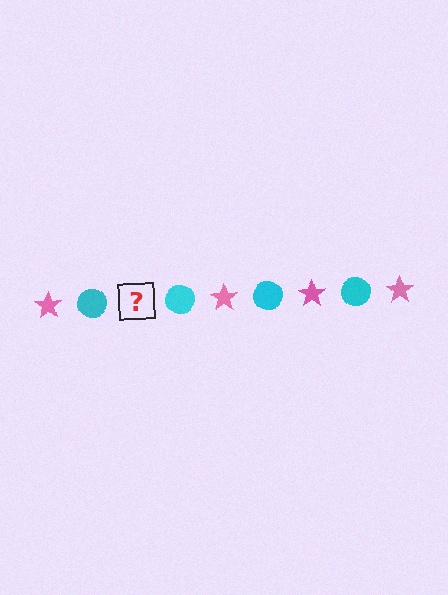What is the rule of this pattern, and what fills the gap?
The rule is that the pattern alternates between pink star and cyan circle. The gap should be filled with a pink star.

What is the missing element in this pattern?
The missing element is a pink star.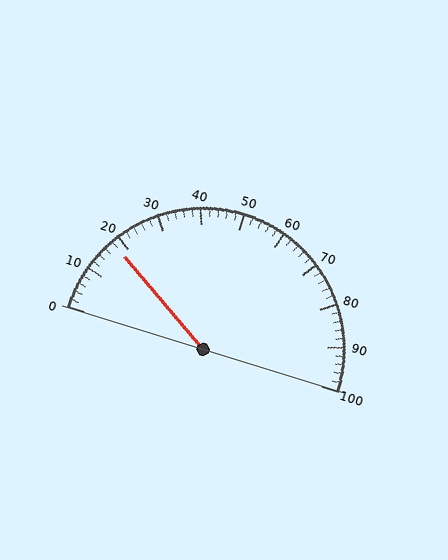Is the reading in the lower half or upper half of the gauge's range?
The reading is in the lower half of the range (0 to 100).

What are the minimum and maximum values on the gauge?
The gauge ranges from 0 to 100.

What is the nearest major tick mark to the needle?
The nearest major tick mark is 20.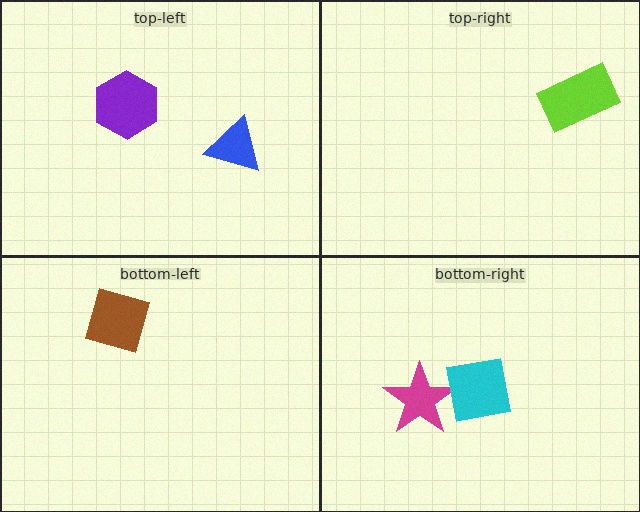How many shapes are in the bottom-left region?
1.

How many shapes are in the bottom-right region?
2.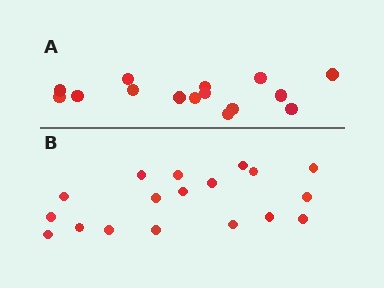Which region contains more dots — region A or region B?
Region B (the bottom region) has more dots.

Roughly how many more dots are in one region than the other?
Region B has just a few more — roughly 2 or 3 more dots than region A.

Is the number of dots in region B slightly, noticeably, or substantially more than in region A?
Region B has only slightly more — the two regions are fairly close. The ratio is roughly 1.2 to 1.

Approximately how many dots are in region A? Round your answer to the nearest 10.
About 20 dots. (The exact count is 15, which rounds to 20.)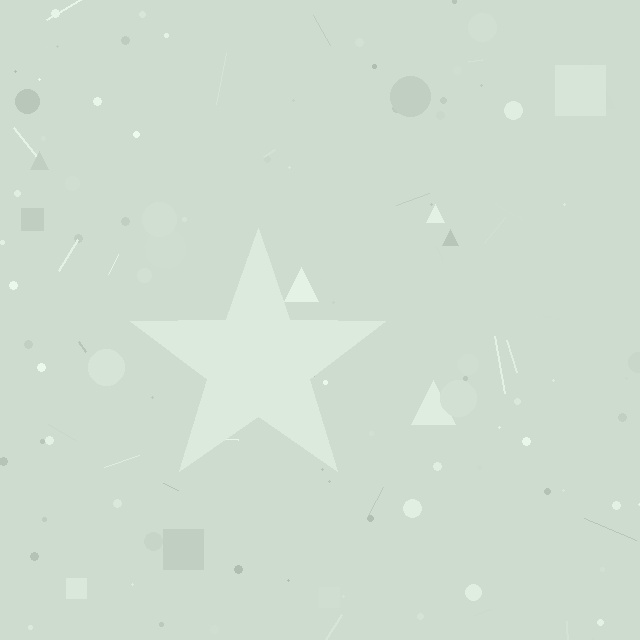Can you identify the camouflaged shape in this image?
The camouflaged shape is a star.